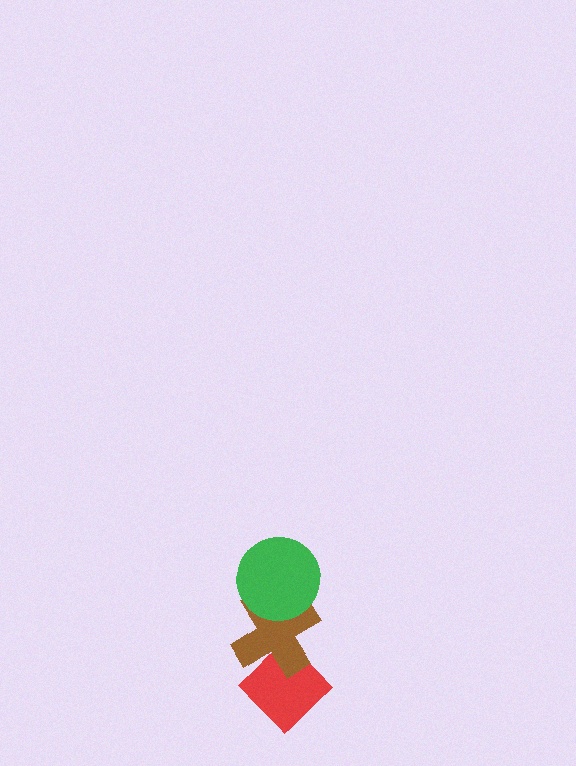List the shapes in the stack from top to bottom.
From top to bottom: the green circle, the brown cross, the red diamond.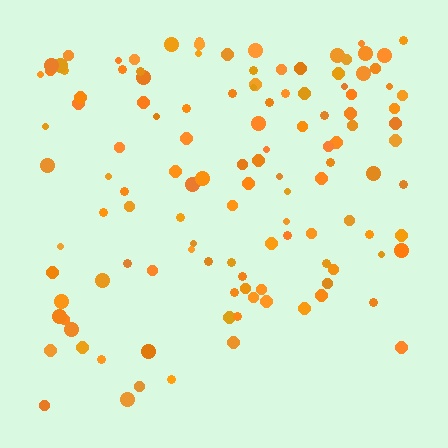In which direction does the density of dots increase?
From bottom to top, with the top side densest.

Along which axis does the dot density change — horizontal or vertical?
Vertical.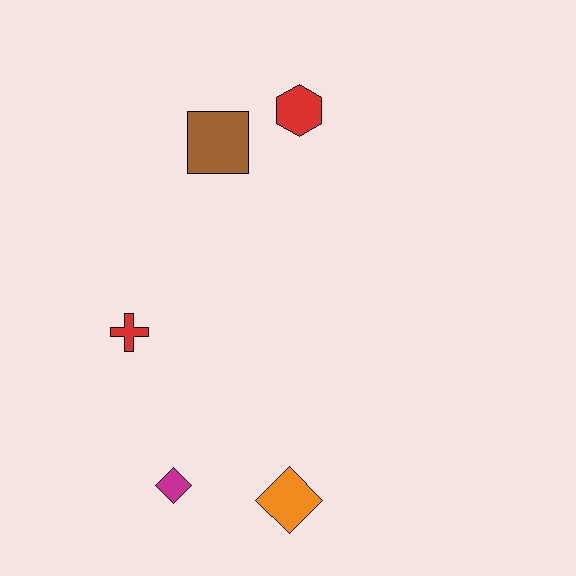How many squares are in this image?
There is 1 square.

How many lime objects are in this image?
There are no lime objects.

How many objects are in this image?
There are 5 objects.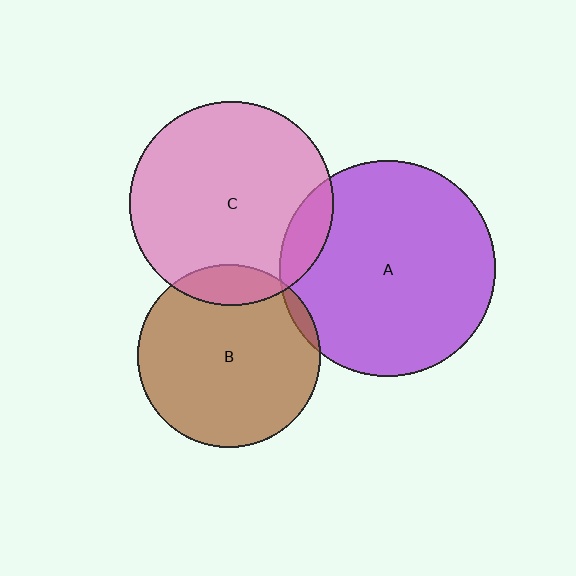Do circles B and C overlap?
Yes.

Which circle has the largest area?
Circle A (purple).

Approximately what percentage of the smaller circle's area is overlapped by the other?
Approximately 10%.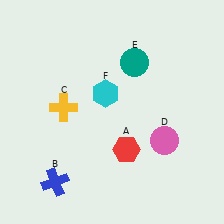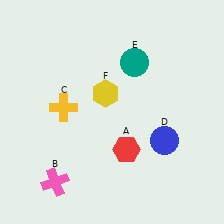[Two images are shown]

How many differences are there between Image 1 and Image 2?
There are 3 differences between the two images.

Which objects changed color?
B changed from blue to pink. D changed from pink to blue. F changed from cyan to yellow.